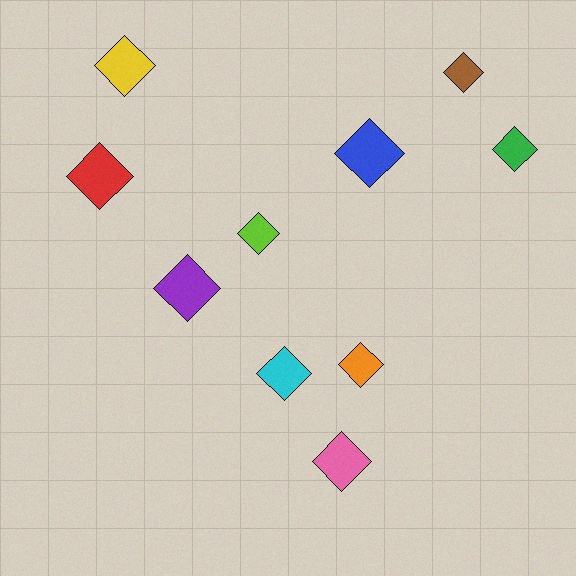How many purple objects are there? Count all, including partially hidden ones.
There is 1 purple object.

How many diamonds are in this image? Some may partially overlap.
There are 10 diamonds.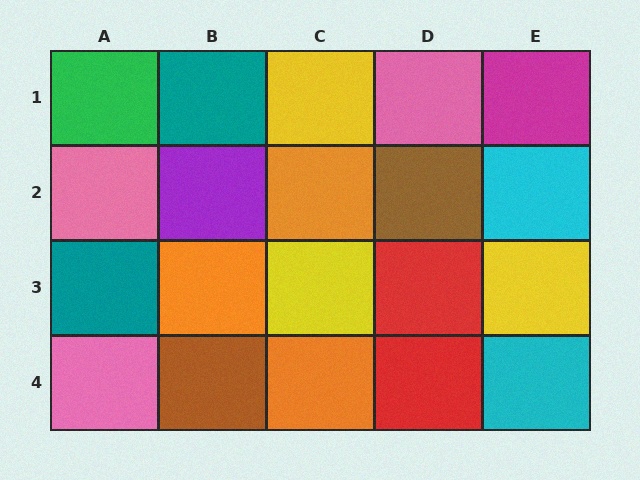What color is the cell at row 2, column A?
Pink.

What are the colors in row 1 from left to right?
Green, teal, yellow, pink, magenta.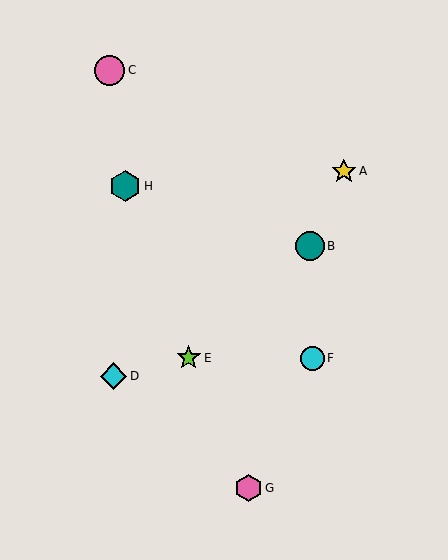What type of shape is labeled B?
Shape B is a teal circle.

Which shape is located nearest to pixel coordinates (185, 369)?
The lime star (labeled E) at (189, 358) is nearest to that location.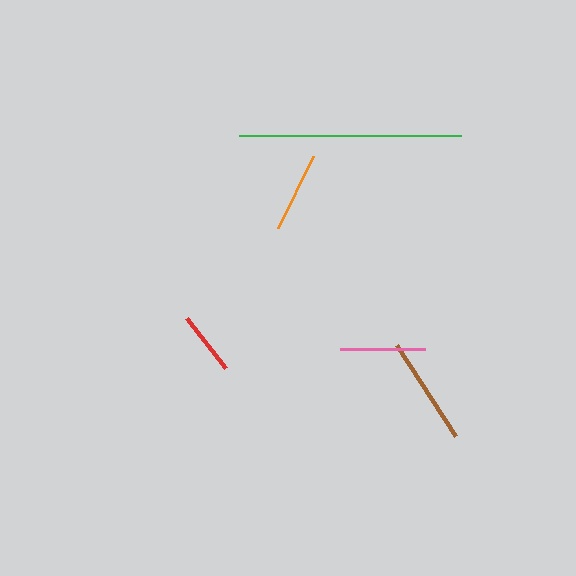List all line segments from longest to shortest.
From longest to shortest: green, brown, pink, orange, red.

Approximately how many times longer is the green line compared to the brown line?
The green line is approximately 2.0 times the length of the brown line.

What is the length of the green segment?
The green segment is approximately 222 pixels long.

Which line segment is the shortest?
The red line is the shortest at approximately 63 pixels.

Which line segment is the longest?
The green line is the longest at approximately 222 pixels.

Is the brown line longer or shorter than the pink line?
The brown line is longer than the pink line.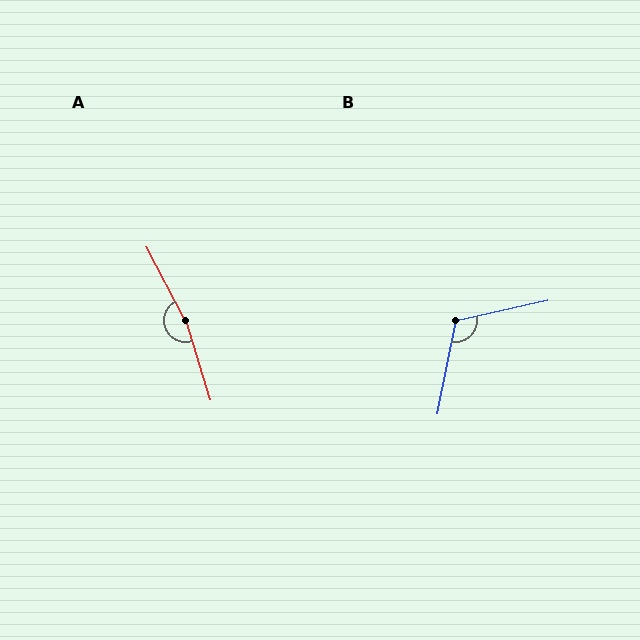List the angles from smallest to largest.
B (113°), A (169°).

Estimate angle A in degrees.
Approximately 169 degrees.